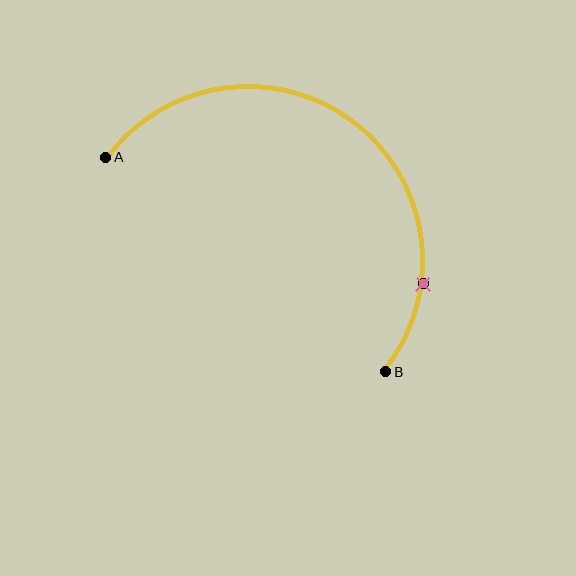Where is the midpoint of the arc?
The arc midpoint is the point on the curve farthest from the straight line joining A and B. It sits above and to the right of that line.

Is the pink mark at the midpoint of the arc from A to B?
No. The pink mark lies on the arc but is closer to endpoint B. The arc midpoint would be at the point on the curve equidistant along the arc from both A and B.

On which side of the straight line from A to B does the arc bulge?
The arc bulges above and to the right of the straight line connecting A and B.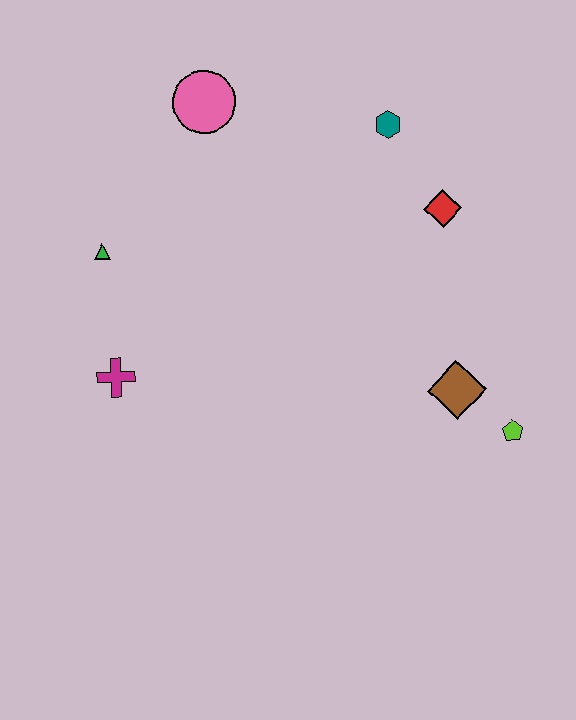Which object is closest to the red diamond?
The teal hexagon is closest to the red diamond.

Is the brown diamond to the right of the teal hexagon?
Yes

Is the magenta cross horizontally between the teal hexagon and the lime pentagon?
No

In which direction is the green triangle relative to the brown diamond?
The green triangle is to the left of the brown diamond.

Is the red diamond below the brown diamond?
No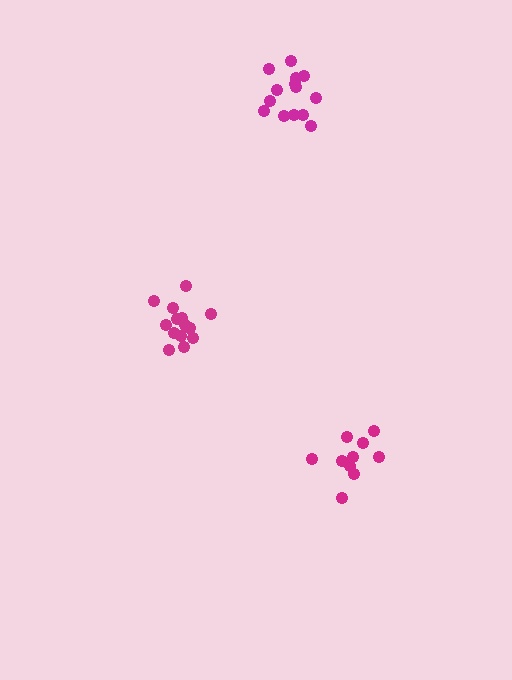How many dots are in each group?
Group 1: 14 dots, Group 2: 14 dots, Group 3: 10 dots (38 total).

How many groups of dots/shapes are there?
There are 3 groups.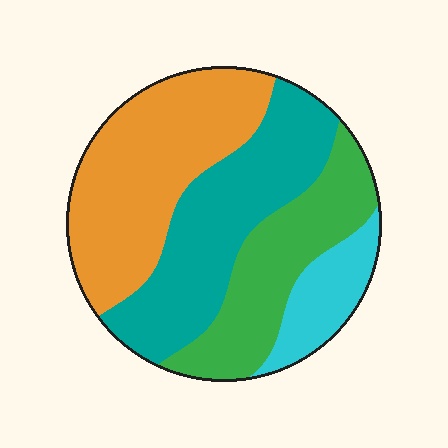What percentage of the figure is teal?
Teal covers 31% of the figure.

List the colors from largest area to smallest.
From largest to smallest: orange, teal, green, cyan.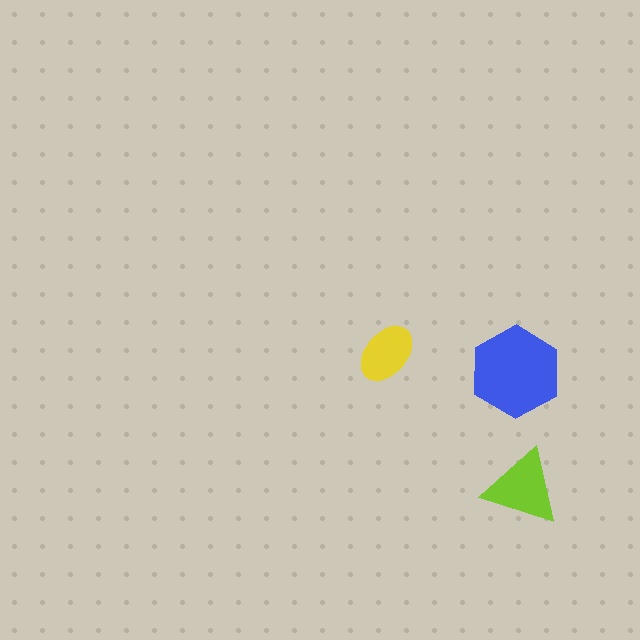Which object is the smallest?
The yellow ellipse.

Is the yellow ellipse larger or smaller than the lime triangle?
Smaller.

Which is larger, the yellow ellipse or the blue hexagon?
The blue hexagon.